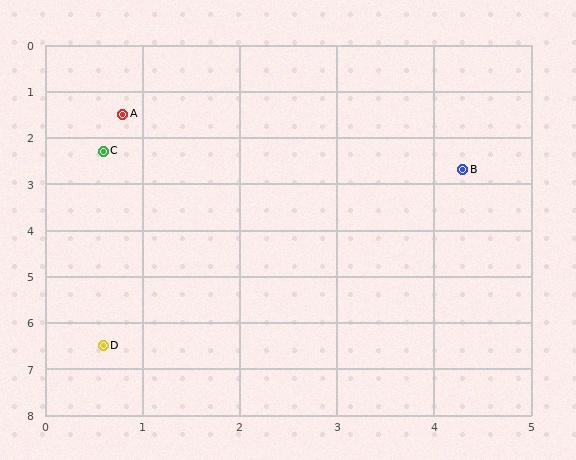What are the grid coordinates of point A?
Point A is at approximately (0.8, 1.5).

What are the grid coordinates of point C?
Point C is at approximately (0.6, 2.3).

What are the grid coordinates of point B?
Point B is at approximately (4.3, 2.7).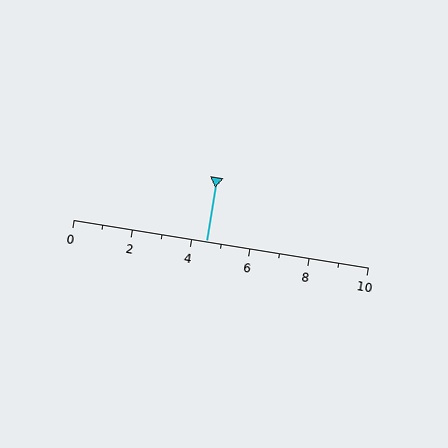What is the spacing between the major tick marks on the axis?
The major ticks are spaced 2 apart.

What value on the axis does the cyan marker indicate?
The marker indicates approximately 4.5.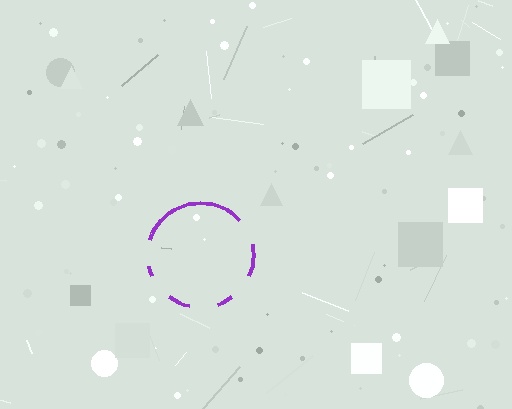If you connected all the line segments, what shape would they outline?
They would outline a circle.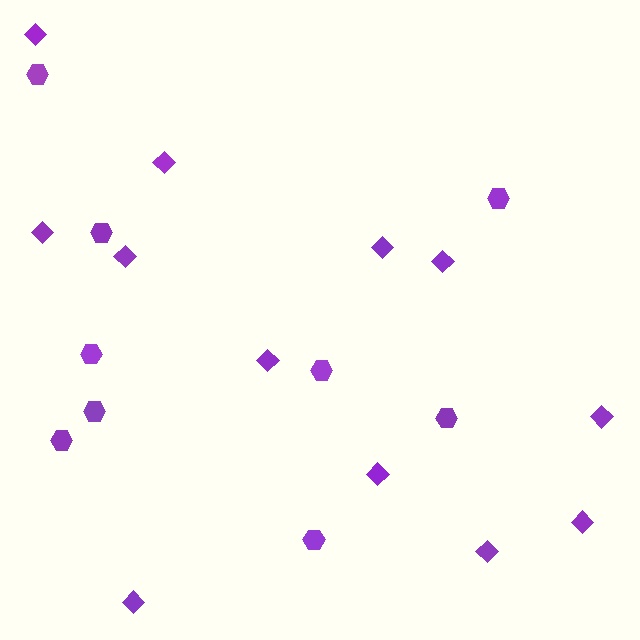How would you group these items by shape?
There are 2 groups: one group of diamonds (12) and one group of hexagons (9).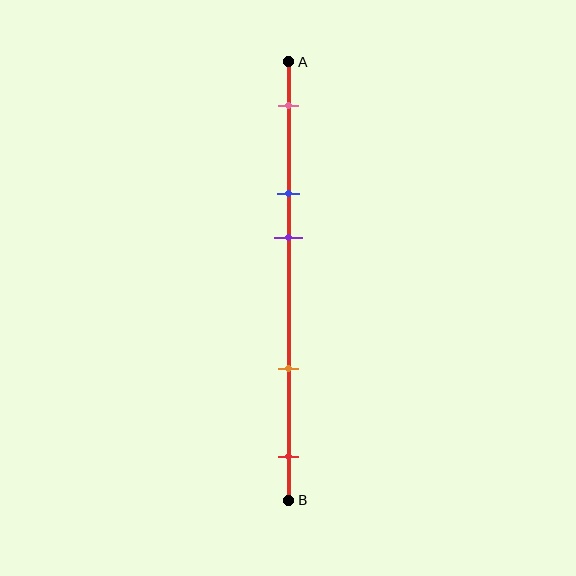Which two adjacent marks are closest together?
The blue and purple marks are the closest adjacent pair.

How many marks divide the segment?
There are 5 marks dividing the segment.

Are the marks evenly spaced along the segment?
No, the marks are not evenly spaced.